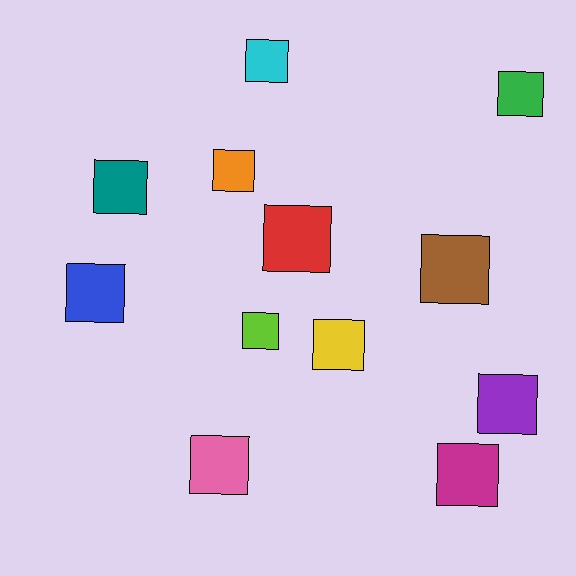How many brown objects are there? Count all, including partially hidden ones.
There is 1 brown object.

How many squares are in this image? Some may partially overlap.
There are 12 squares.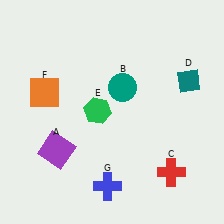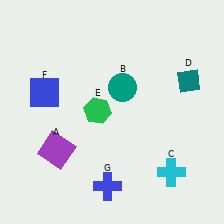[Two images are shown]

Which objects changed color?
C changed from red to cyan. F changed from orange to blue.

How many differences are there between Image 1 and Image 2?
There are 2 differences between the two images.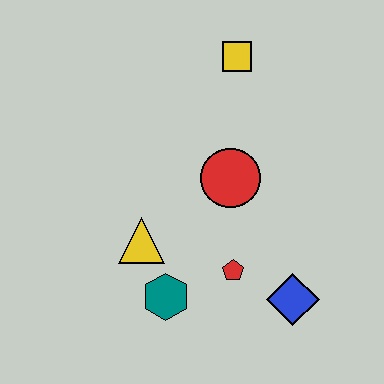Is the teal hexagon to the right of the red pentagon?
No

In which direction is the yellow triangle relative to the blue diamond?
The yellow triangle is to the left of the blue diamond.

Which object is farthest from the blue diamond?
The yellow square is farthest from the blue diamond.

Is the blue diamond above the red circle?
No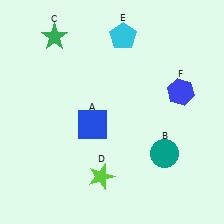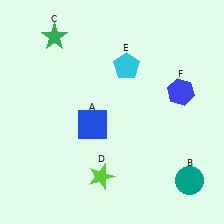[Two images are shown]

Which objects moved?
The objects that moved are: the teal circle (B), the cyan pentagon (E).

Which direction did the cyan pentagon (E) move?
The cyan pentagon (E) moved down.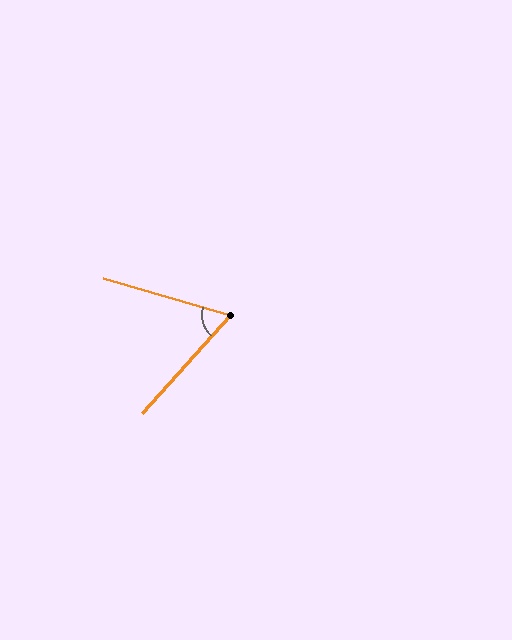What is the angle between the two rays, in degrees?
Approximately 65 degrees.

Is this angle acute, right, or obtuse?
It is acute.